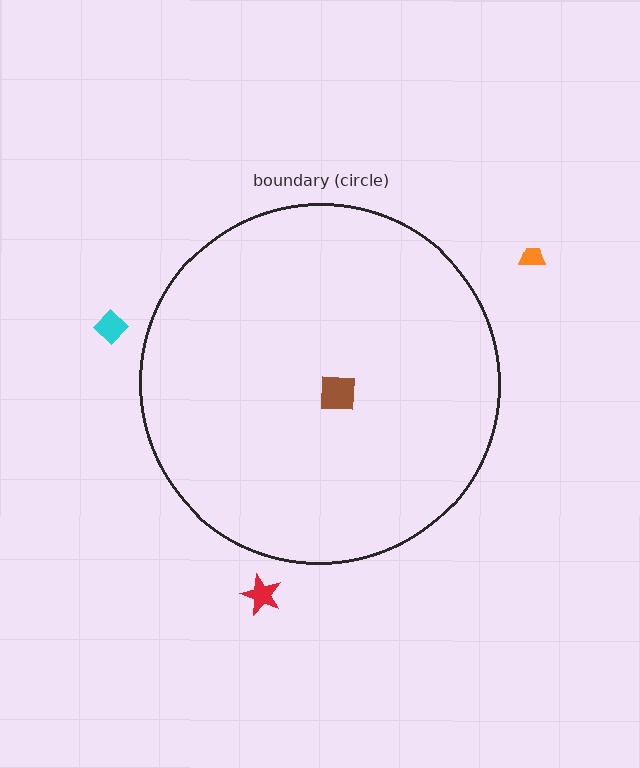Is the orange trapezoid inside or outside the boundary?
Outside.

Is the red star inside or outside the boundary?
Outside.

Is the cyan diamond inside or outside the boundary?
Outside.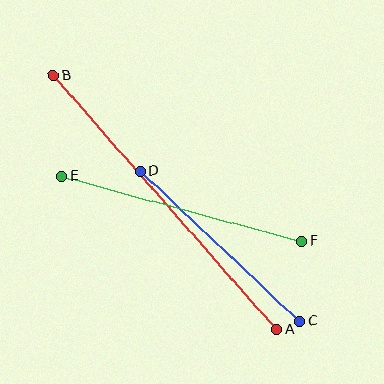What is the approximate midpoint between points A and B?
The midpoint is at approximately (165, 202) pixels.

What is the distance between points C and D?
The distance is approximately 219 pixels.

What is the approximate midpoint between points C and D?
The midpoint is at approximately (220, 246) pixels.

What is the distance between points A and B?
The distance is approximately 338 pixels.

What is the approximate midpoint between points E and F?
The midpoint is at approximately (182, 209) pixels.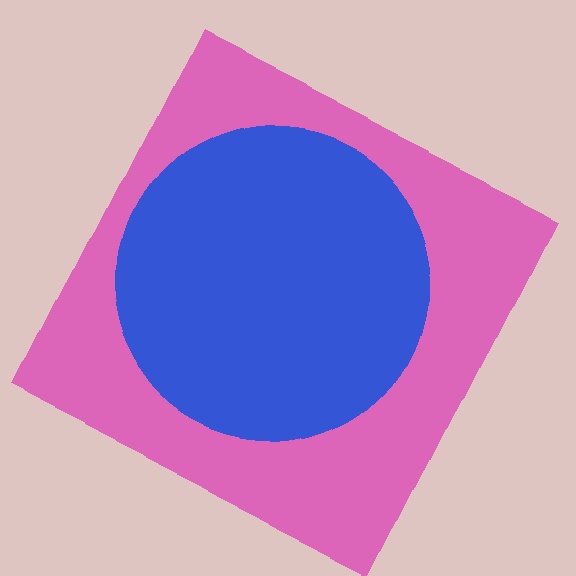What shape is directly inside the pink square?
The blue circle.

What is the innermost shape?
The blue circle.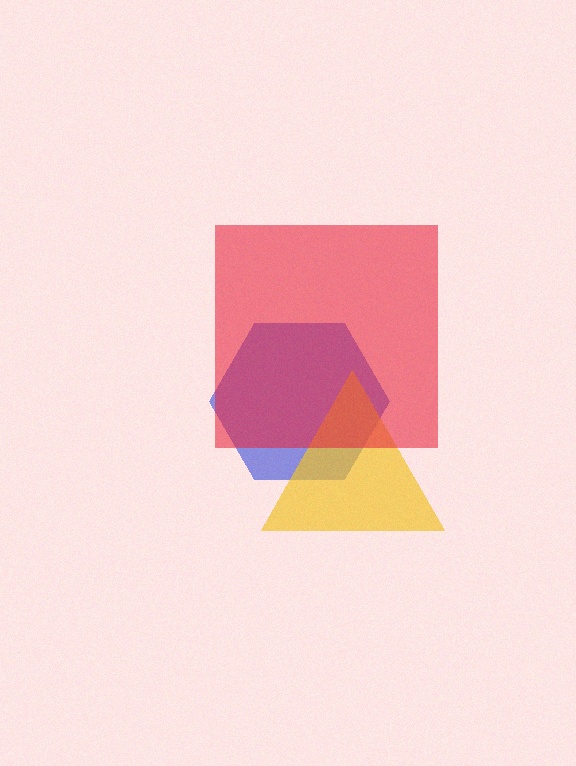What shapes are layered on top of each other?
The layered shapes are: a blue hexagon, a yellow triangle, a red square.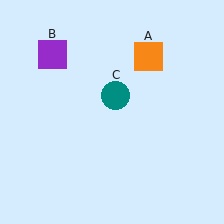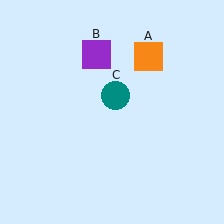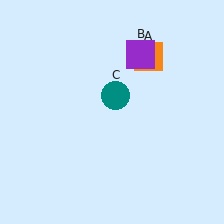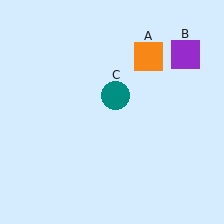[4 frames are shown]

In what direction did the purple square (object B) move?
The purple square (object B) moved right.